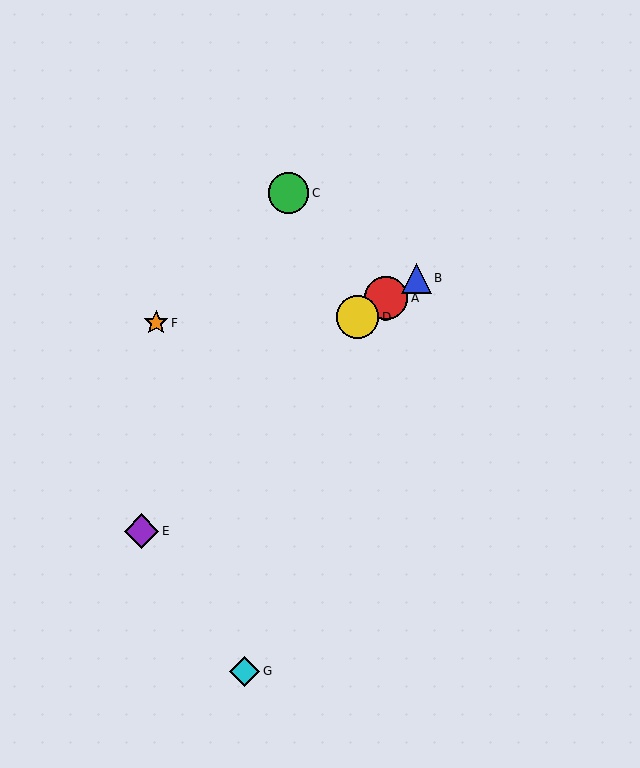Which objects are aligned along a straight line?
Objects A, B, D are aligned along a straight line.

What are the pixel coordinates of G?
Object G is at (245, 671).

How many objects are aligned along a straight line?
3 objects (A, B, D) are aligned along a straight line.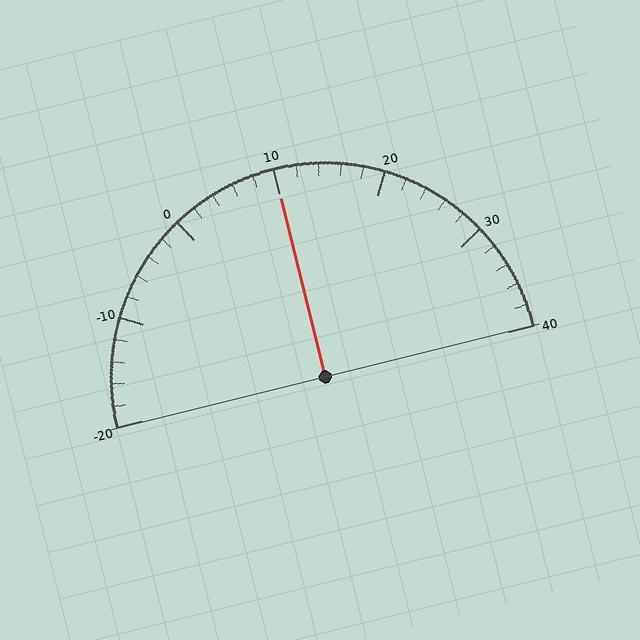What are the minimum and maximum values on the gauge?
The gauge ranges from -20 to 40.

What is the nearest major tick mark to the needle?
The nearest major tick mark is 10.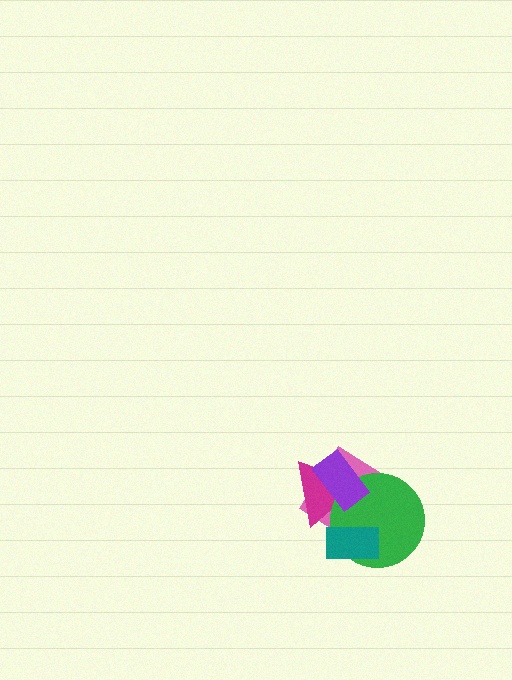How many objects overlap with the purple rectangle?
3 objects overlap with the purple rectangle.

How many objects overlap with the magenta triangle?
3 objects overlap with the magenta triangle.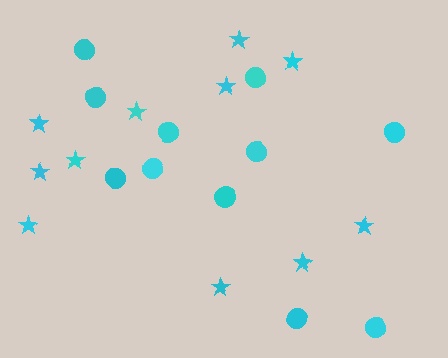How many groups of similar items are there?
There are 2 groups: one group of stars (11) and one group of circles (11).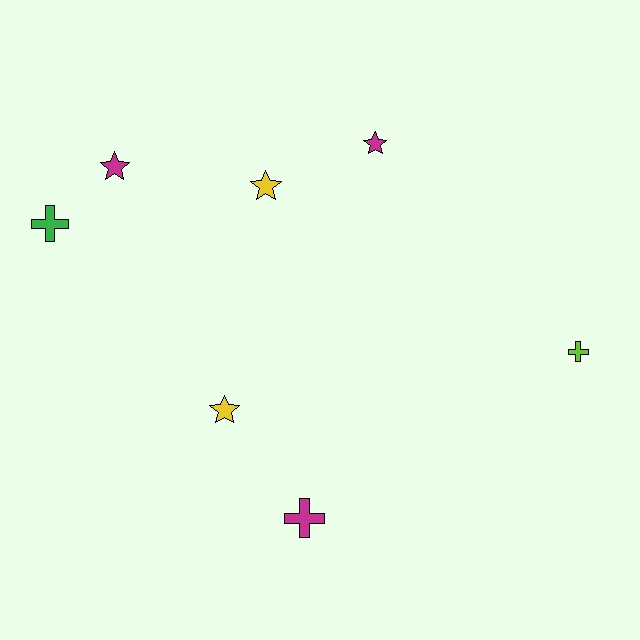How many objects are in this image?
There are 7 objects.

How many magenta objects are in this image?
There are 3 magenta objects.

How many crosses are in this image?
There are 3 crosses.